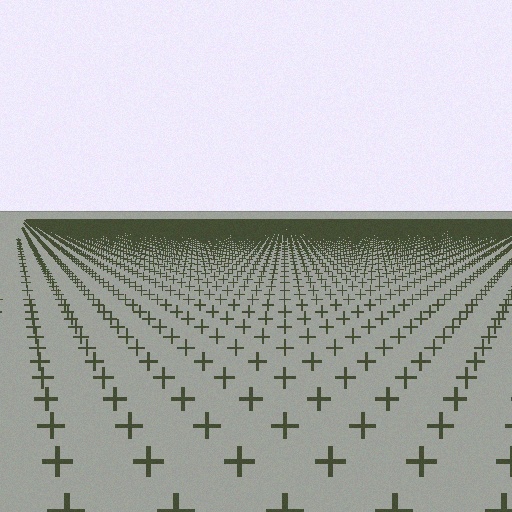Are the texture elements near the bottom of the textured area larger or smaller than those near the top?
Larger. Near the bottom, elements are closer to the viewer and appear at a bigger on-screen size.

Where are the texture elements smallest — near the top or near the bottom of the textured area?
Near the top.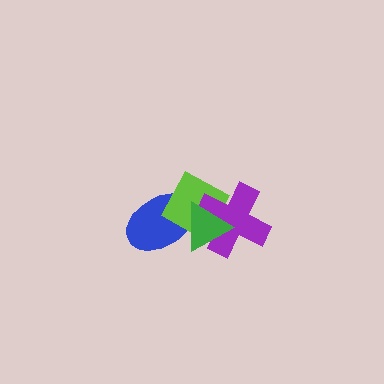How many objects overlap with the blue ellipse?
2 objects overlap with the blue ellipse.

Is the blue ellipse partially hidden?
Yes, it is partially covered by another shape.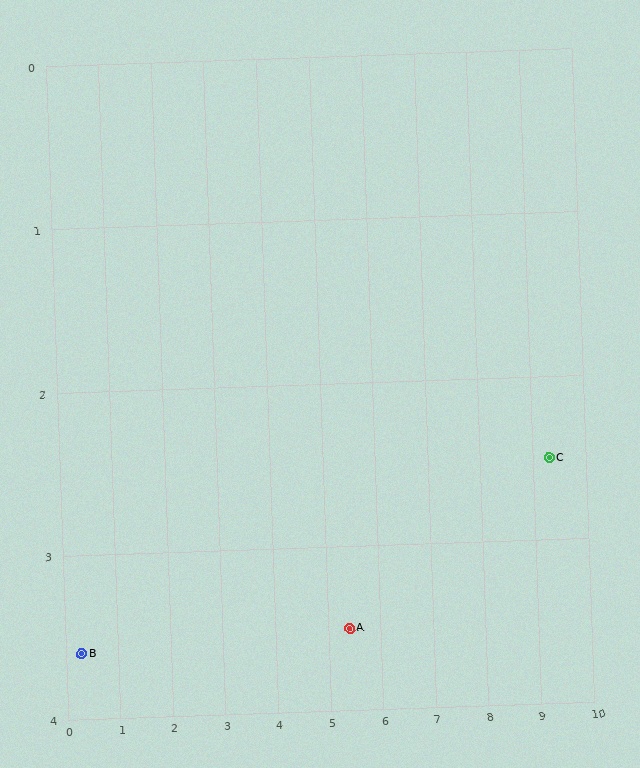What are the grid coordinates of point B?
Point B is at approximately (0.3, 3.6).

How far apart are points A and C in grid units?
Points A and C are about 4.0 grid units apart.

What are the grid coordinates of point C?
Point C is at approximately (9.3, 2.5).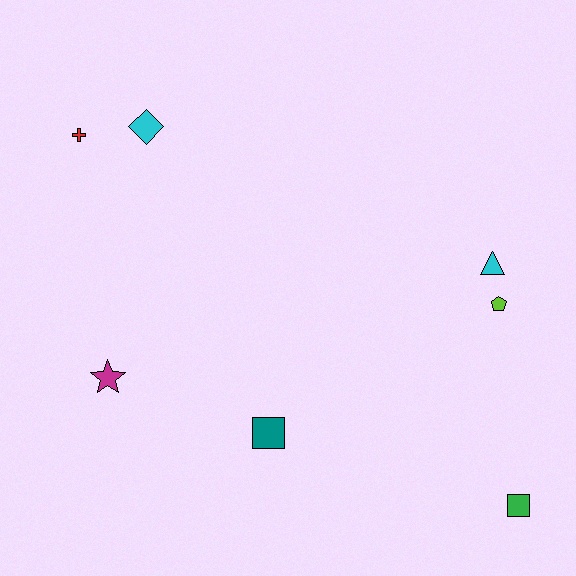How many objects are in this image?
There are 7 objects.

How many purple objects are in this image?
There are no purple objects.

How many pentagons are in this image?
There is 1 pentagon.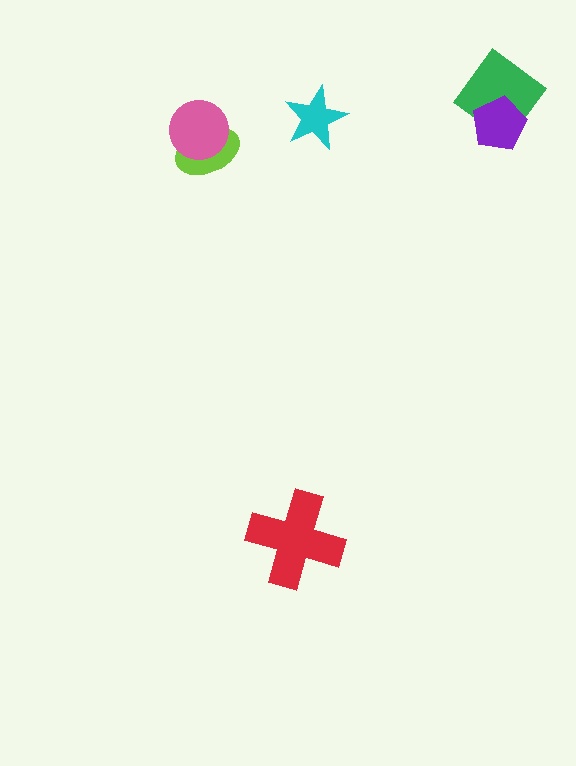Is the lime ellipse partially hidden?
Yes, it is partially covered by another shape.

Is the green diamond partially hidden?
Yes, it is partially covered by another shape.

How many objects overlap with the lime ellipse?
1 object overlaps with the lime ellipse.